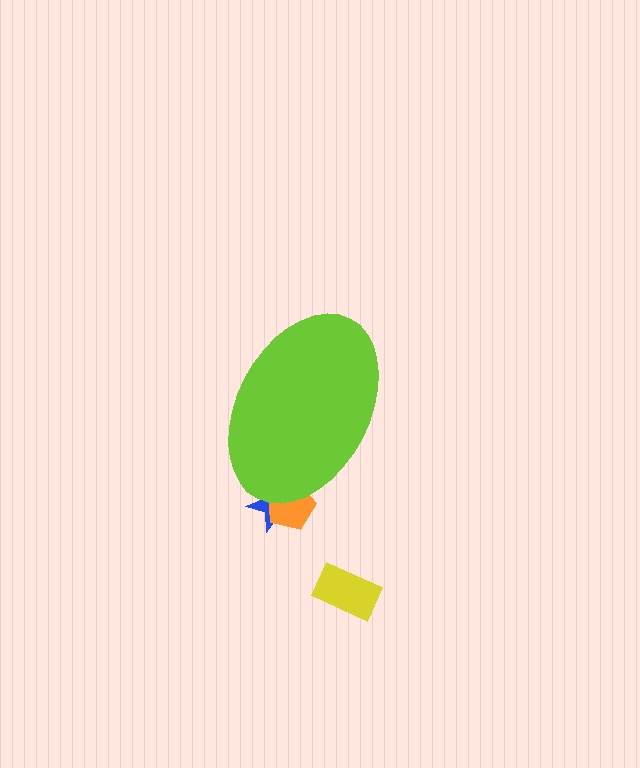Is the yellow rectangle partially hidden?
No, the yellow rectangle is fully visible.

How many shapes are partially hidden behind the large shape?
2 shapes are partially hidden.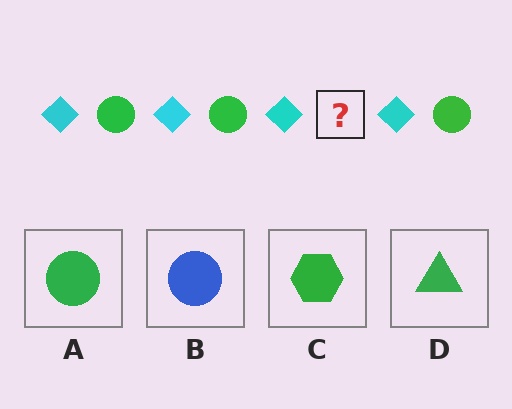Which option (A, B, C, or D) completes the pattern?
A.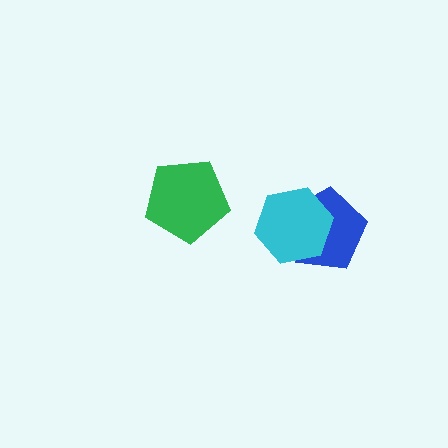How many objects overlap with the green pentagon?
0 objects overlap with the green pentagon.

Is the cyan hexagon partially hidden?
No, no other shape covers it.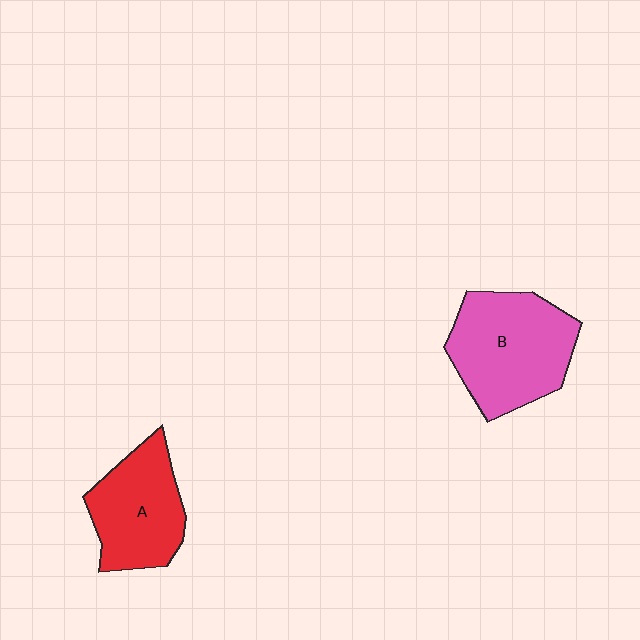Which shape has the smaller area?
Shape A (red).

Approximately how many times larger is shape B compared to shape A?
Approximately 1.3 times.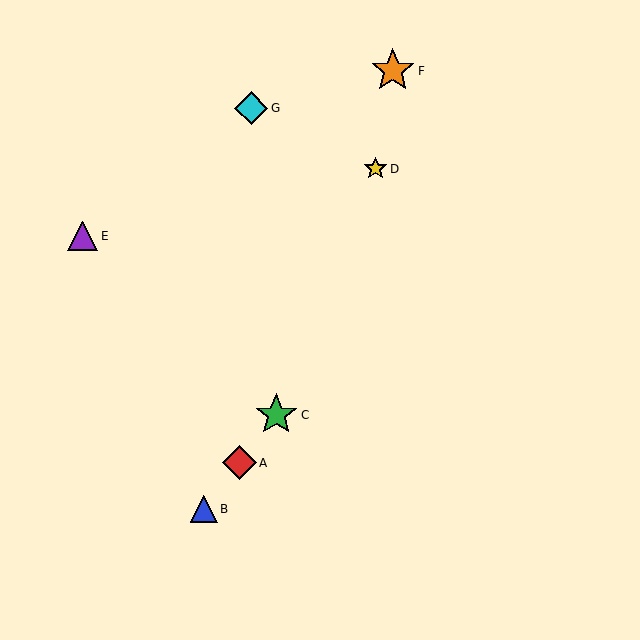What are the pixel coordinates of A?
Object A is at (239, 463).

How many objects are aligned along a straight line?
3 objects (A, B, C) are aligned along a straight line.